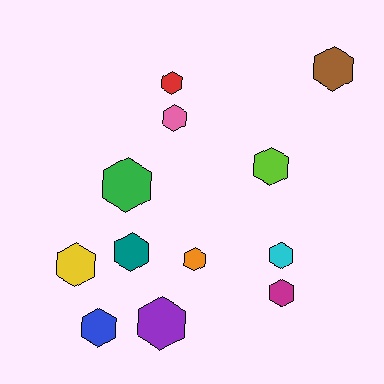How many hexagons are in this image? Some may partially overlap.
There are 12 hexagons.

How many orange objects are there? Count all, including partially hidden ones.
There is 1 orange object.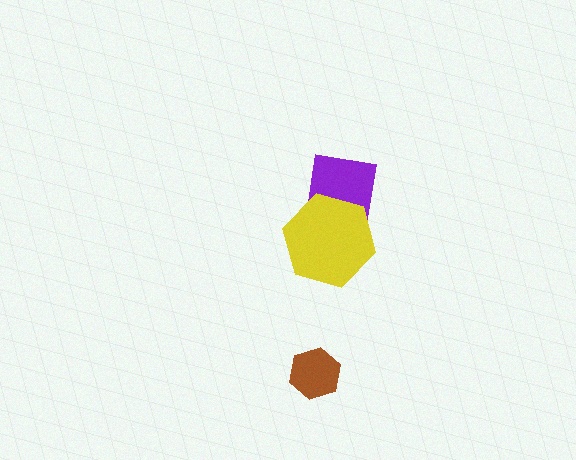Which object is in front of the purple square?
The yellow hexagon is in front of the purple square.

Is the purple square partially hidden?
Yes, it is partially covered by another shape.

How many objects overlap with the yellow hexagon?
1 object overlaps with the yellow hexagon.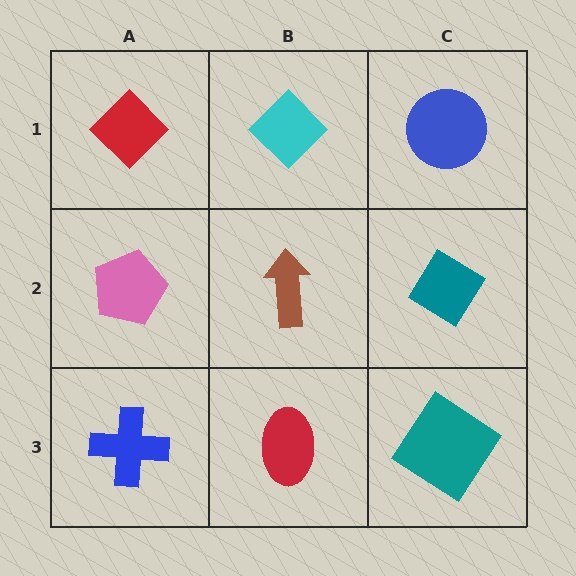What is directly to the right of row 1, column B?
A blue circle.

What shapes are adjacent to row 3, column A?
A pink pentagon (row 2, column A), a red ellipse (row 3, column B).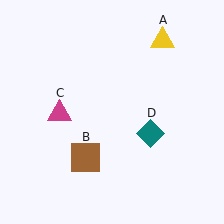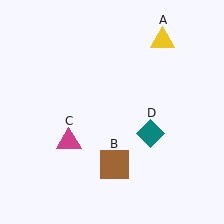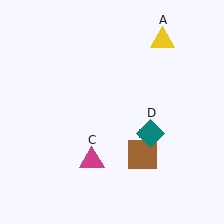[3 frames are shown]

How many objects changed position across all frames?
2 objects changed position: brown square (object B), magenta triangle (object C).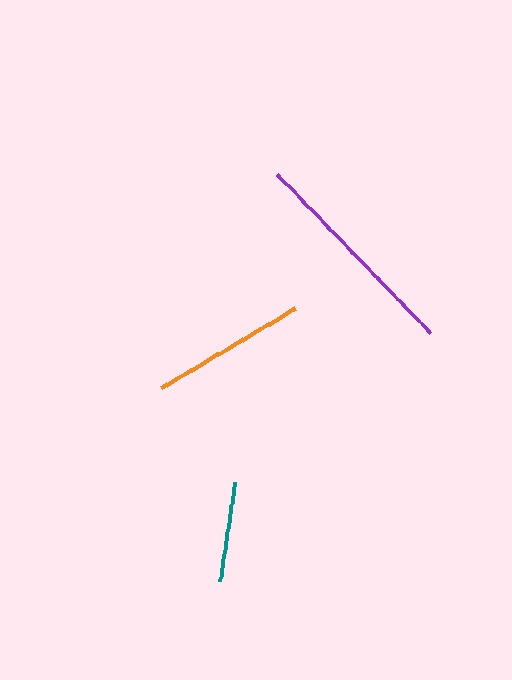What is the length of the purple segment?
The purple segment is approximately 222 pixels long.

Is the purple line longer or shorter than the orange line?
The purple line is longer than the orange line.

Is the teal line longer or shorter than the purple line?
The purple line is longer than the teal line.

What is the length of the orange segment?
The orange segment is approximately 156 pixels long.